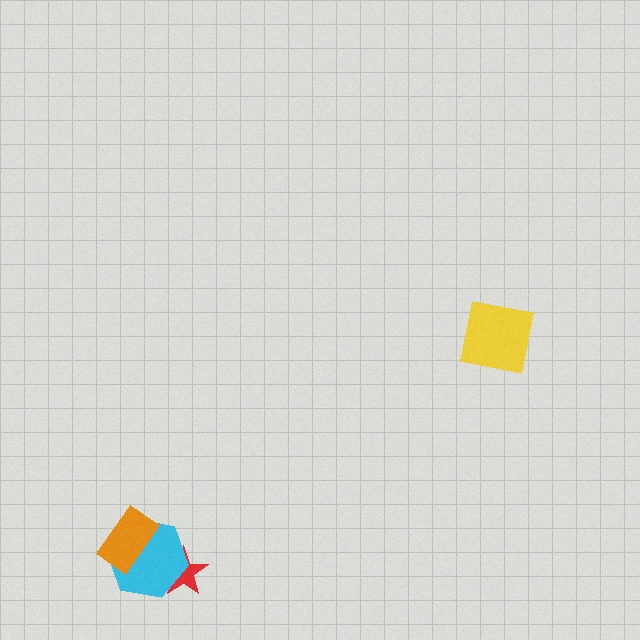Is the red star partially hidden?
Yes, it is partially covered by another shape.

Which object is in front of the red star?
The cyan hexagon is in front of the red star.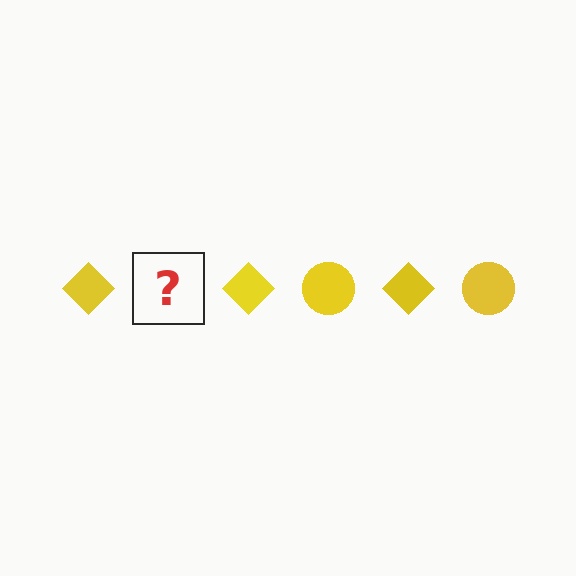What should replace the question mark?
The question mark should be replaced with a yellow circle.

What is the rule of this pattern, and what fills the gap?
The rule is that the pattern cycles through diamond, circle shapes in yellow. The gap should be filled with a yellow circle.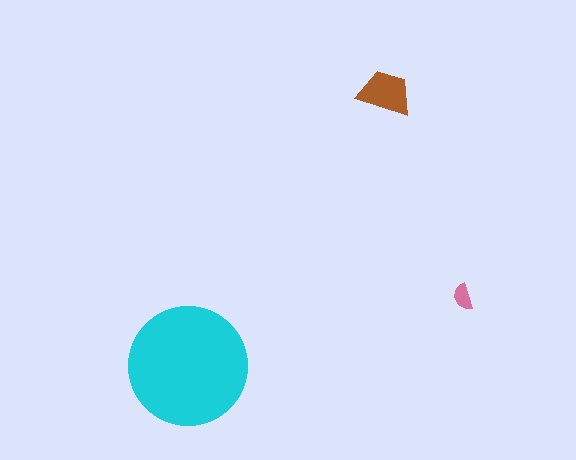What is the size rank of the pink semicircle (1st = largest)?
3rd.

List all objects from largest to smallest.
The cyan circle, the brown trapezoid, the pink semicircle.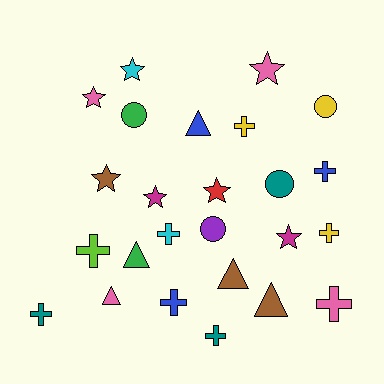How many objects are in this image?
There are 25 objects.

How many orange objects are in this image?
There are no orange objects.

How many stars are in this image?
There are 7 stars.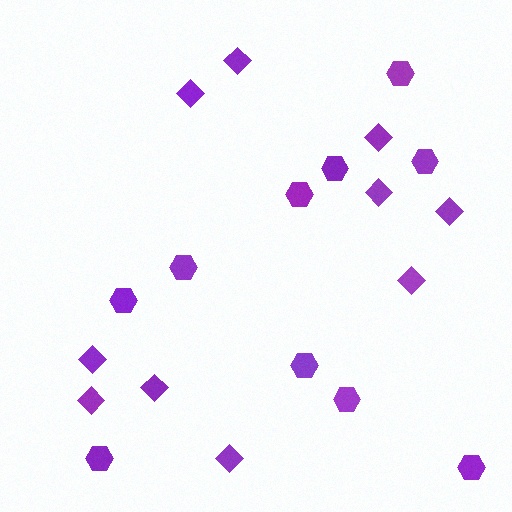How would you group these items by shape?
There are 2 groups: one group of diamonds (10) and one group of hexagons (10).